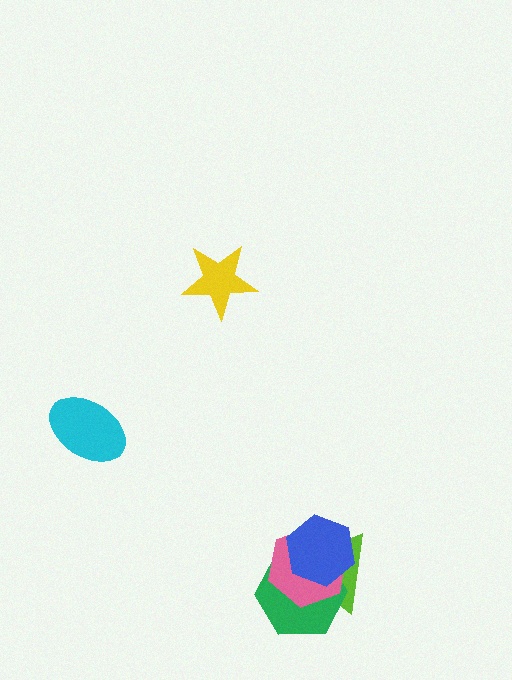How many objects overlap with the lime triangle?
3 objects overlap with the lime triangle.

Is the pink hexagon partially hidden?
Yes, it is partially covered by another shape.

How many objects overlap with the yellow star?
0 objects overlap with the yellow star.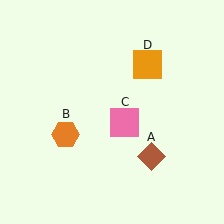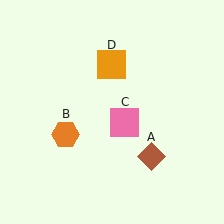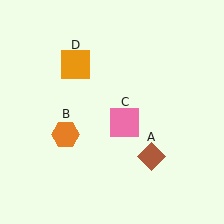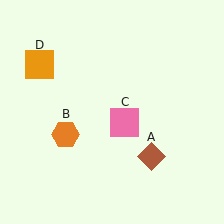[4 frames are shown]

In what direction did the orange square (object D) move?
The orange square (object D) moved left.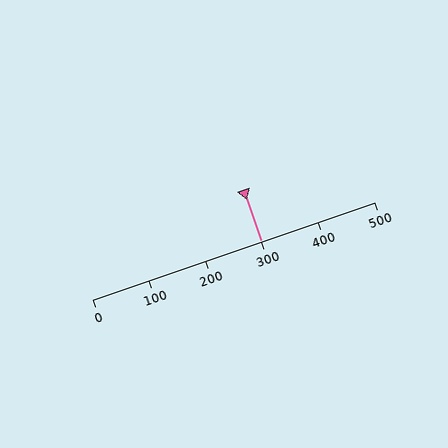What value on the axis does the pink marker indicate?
The marker indicates approximately 300.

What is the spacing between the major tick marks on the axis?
The major ticks are spaced 100 apart.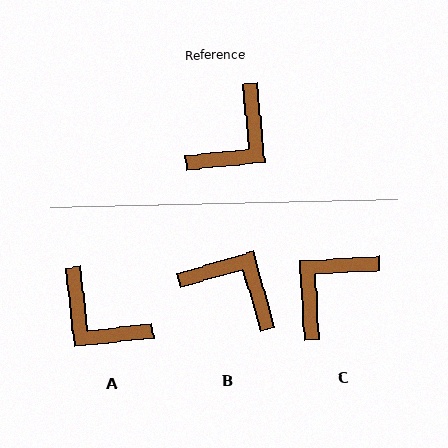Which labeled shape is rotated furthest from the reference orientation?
C, about 178 degrees away.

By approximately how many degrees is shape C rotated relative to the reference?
Approximately 178 degrees counter-clockwise.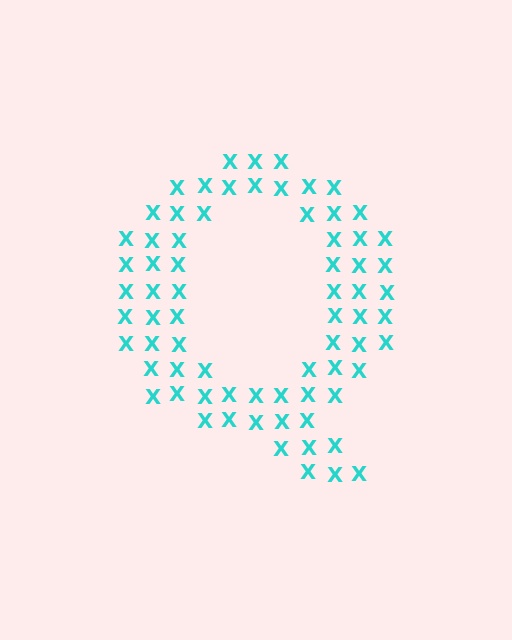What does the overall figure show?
The overall figure shows the letter Q.